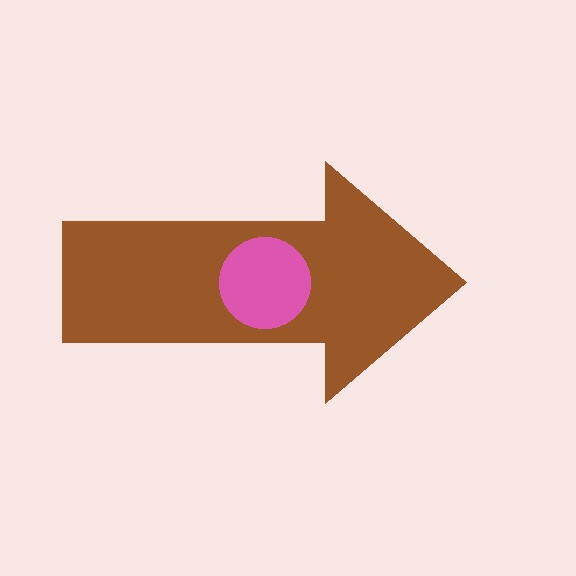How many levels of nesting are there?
2.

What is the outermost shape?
The brown arrow.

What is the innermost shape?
The pink circle.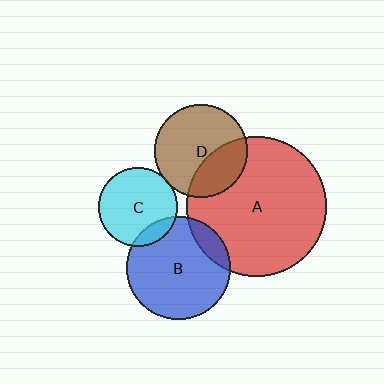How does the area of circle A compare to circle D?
Approximately 2.3 times.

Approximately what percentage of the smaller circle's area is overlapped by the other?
Approximately 30%.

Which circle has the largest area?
Circle A (red).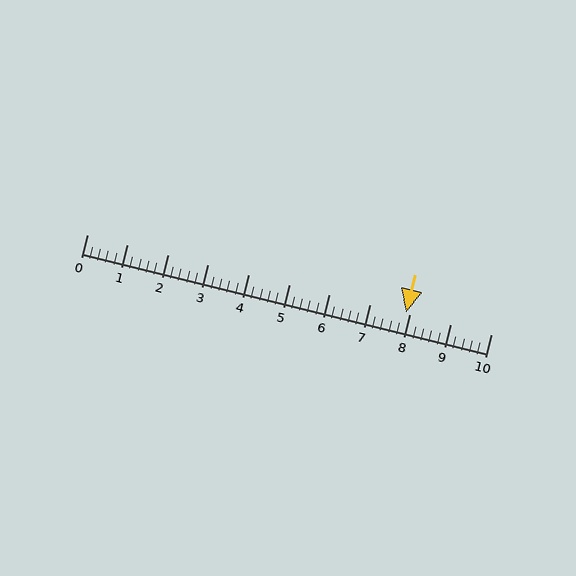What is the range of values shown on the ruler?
The ruler shows values from 0 to 10.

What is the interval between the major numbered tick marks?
The major tick marks are spaced 1 units apart.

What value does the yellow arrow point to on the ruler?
The yellow arrow points to approximately 7.9.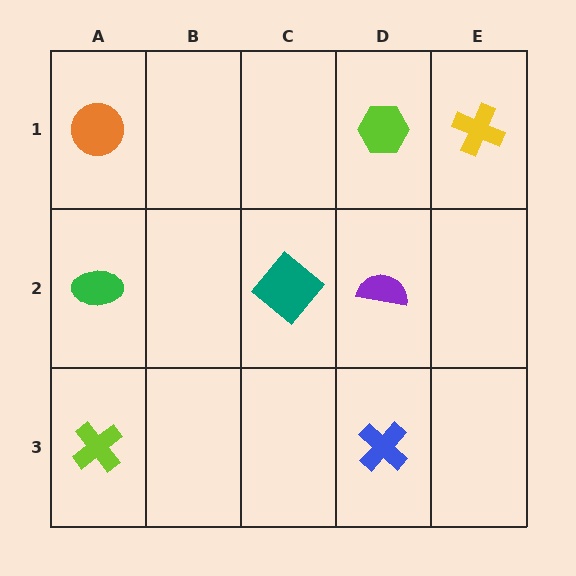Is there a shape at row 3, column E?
No, that cell is empty.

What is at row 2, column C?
A teal diamond.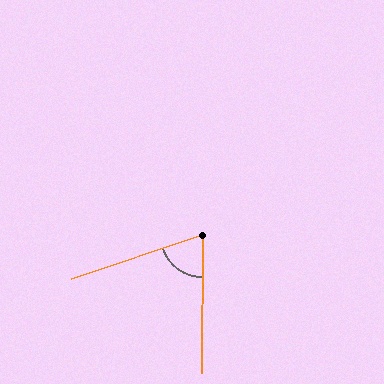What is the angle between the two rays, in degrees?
Approximately 71 degrees.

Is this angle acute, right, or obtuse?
It is acute.